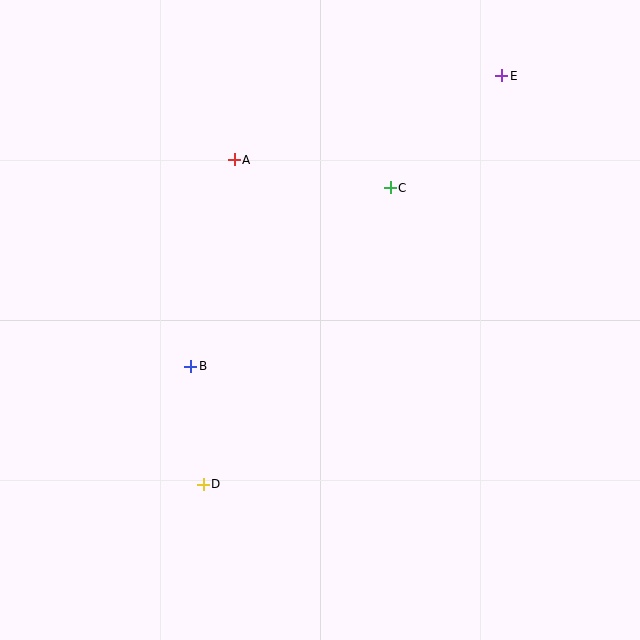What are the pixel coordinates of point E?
Point E is at (502, 76).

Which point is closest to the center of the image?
Point B at (191, 366) is closest to the center.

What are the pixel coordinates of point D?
Point D is at (203, 484).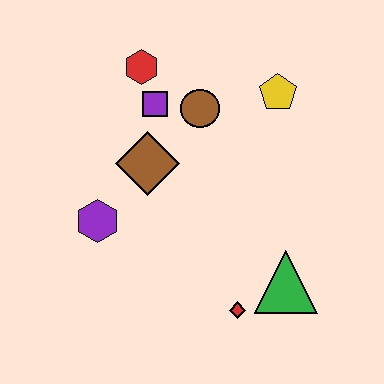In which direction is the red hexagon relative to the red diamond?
The red hexagon is above the red diamond.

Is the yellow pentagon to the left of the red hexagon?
No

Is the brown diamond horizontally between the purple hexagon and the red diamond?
Yes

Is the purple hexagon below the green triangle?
No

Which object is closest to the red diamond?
The green triangle is closest to the red diamond.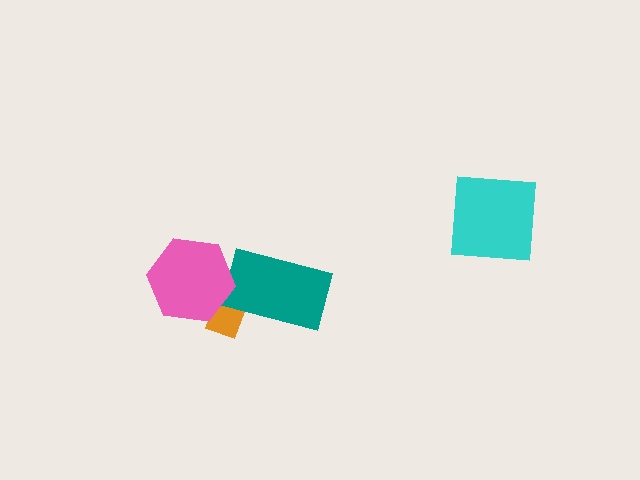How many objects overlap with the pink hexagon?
1 object overlaps with the pink hexagon.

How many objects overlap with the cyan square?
0 objects overlap with the cyan square.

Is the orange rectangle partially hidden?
Yes, it is partially covered by another shape.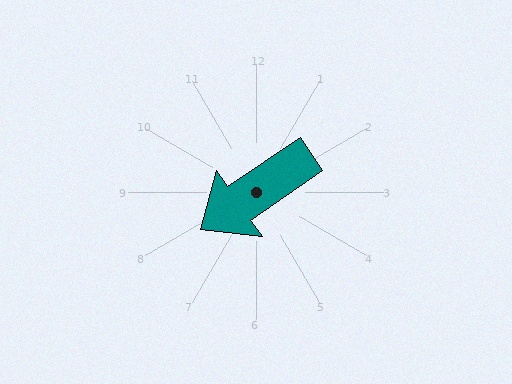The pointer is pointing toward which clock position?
Roughly 8 o'clock.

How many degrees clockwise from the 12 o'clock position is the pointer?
Approximately 236 degrees.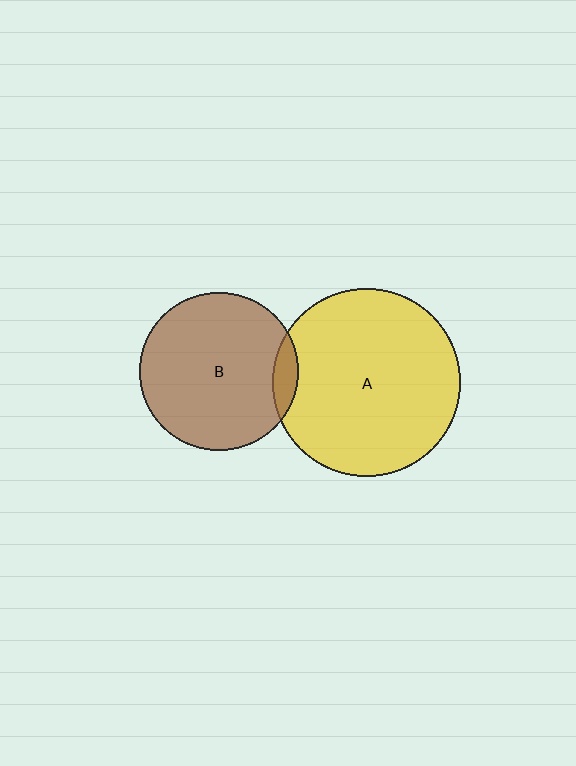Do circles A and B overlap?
Yes.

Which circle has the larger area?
Circle A (yellow).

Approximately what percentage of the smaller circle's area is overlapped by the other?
Approximately 10%.